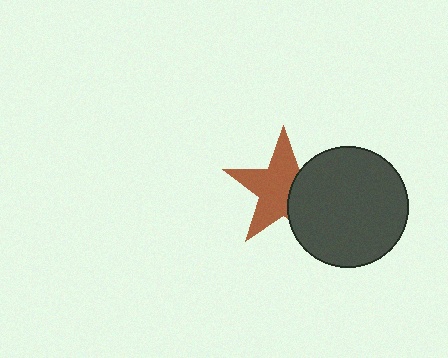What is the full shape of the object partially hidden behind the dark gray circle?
The partially hidden object is a brown star.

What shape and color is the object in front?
The object in front is a dark gray circle.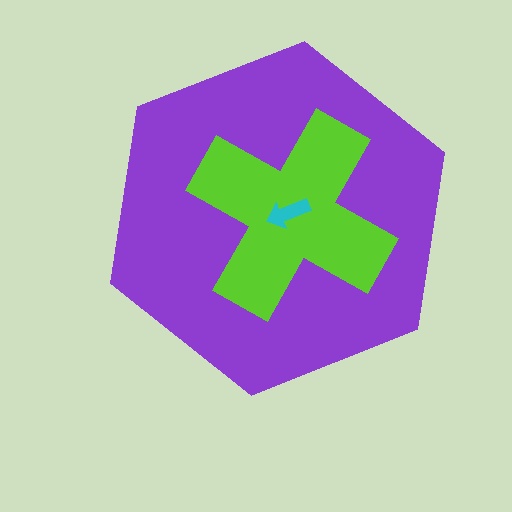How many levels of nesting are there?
3.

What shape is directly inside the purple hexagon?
The lime cross.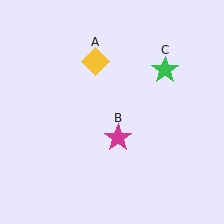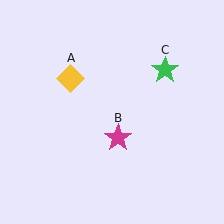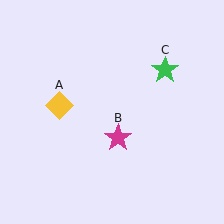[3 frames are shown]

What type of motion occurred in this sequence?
The yellow diamond (object A) rotated counterclockwise around the center of the scene.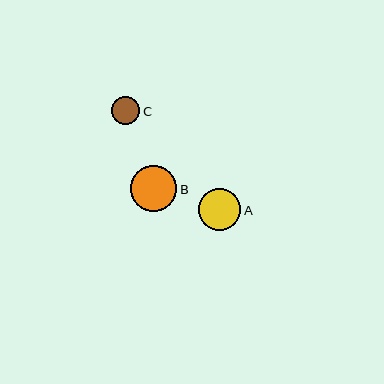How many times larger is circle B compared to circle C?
Circle B is approximately 1.7 times the size of circle C.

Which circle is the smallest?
Circle C is the smallest with a size of approximately 28 pixels.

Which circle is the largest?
Circle B is the largest with a size of approximately 47 pixels.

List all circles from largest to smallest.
From largest to smallest: B, A, C.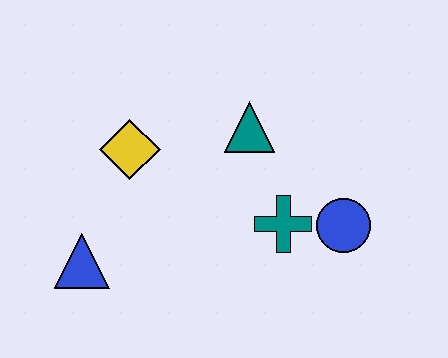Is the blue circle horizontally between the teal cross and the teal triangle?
No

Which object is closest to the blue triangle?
The yellow diamond is closest to the blue triangle.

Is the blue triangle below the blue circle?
Yes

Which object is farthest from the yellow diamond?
The blue circle is farthest from the yellow diamond.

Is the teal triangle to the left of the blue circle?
Yes